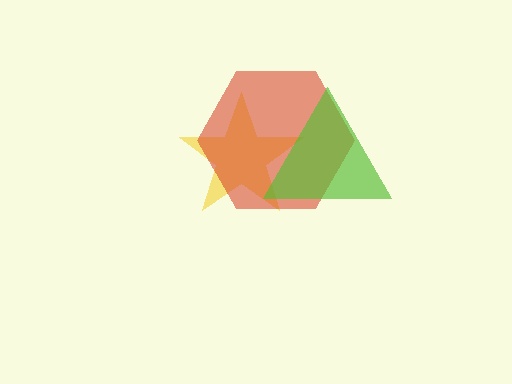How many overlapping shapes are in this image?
There are 3 overlapping shapes in the image.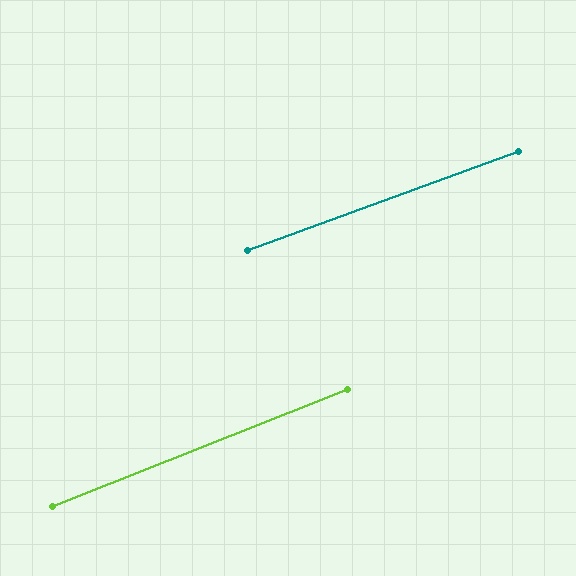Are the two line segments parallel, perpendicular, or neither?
Parallel — their directions differ by only 1.4°.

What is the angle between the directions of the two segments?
Approximately 1 degree.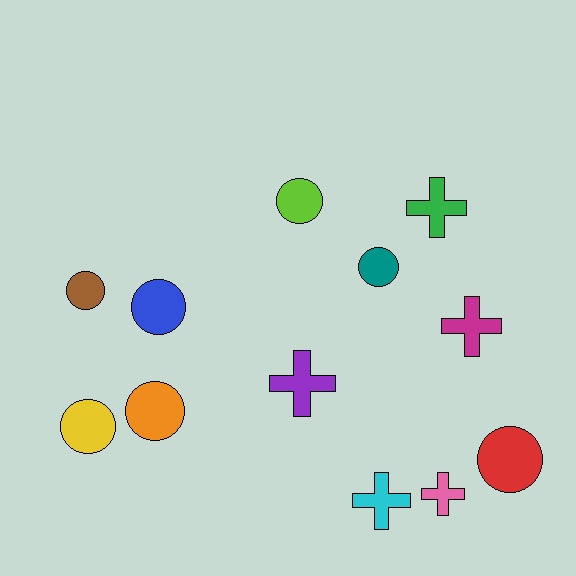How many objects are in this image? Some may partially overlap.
There are 12 objects.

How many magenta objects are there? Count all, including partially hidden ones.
There is 1 magenta object.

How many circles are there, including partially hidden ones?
There are 7 circles.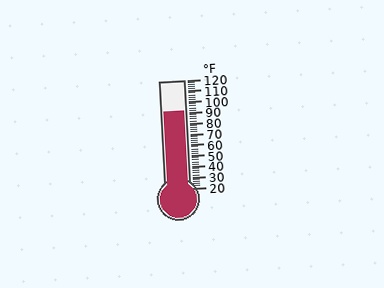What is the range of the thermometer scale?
The thermometer scale ranges from 20°F to 120°F.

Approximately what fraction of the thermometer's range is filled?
The thermometer is filled to approximately 70% of its range.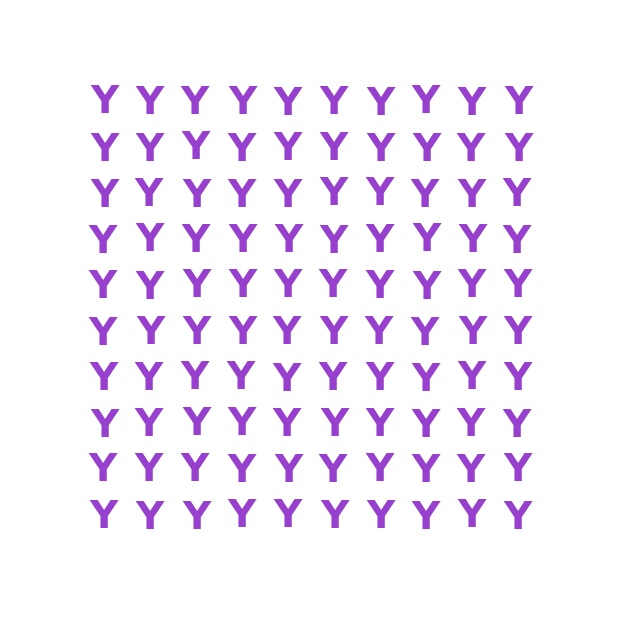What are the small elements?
The small elements are letter Y's.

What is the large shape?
The large shape is a square.